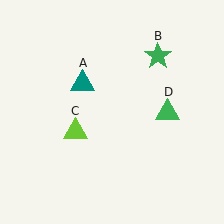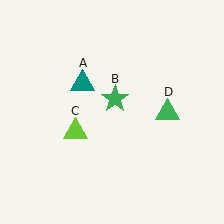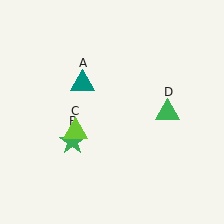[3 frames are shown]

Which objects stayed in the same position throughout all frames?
Teal triangle (object A) and lime triangle (object C) and green triangle (object D) remained stationary.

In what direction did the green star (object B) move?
The green star (object B) moved down and to the left.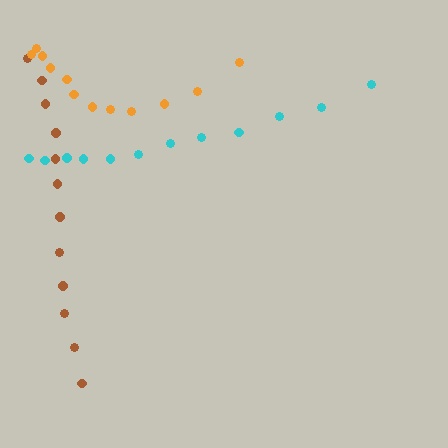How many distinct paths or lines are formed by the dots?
There are 3 distinct paths.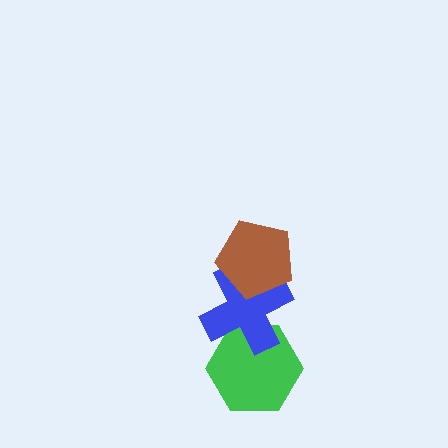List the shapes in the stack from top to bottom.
From top to bottom: the brown pentagon, the blue cross, the green hexagon.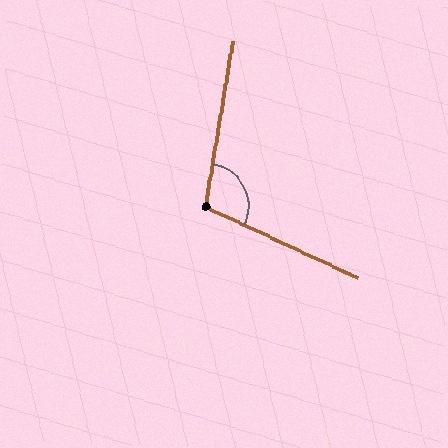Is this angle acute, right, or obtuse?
It is obtuse.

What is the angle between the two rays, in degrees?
Approximately 105 degrees.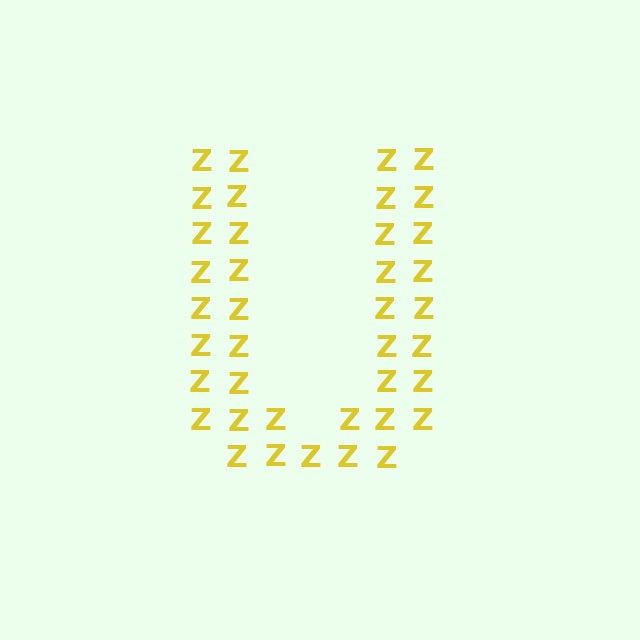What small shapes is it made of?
It is made of small letter Z's.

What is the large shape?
The large shape is the letter U.